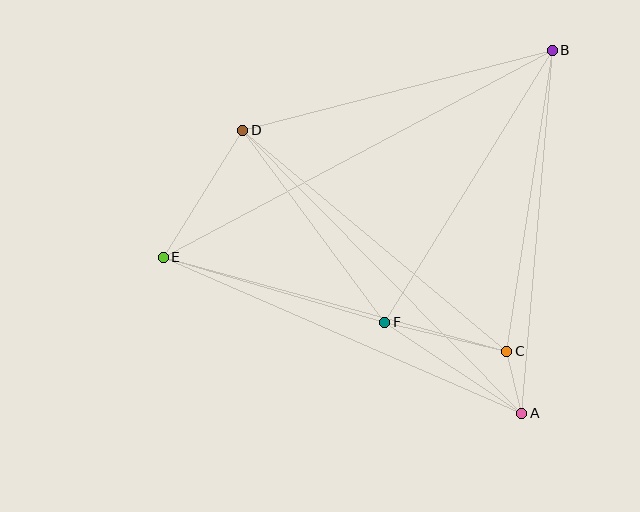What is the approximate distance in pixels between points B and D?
The distance between B and D is approximately 319 pixels.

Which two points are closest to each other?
Points A and C are closest to each other.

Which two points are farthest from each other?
Points B and E are farthest from each other.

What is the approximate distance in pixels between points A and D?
The distance between A and D is approximately 397 pixels.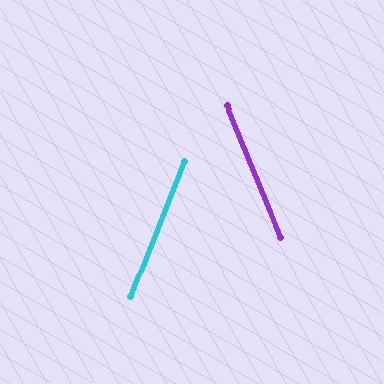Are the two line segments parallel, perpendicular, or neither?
Neither parallel nor perpendicular — they differ by about 44°.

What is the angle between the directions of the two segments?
Approximately 44 degrees.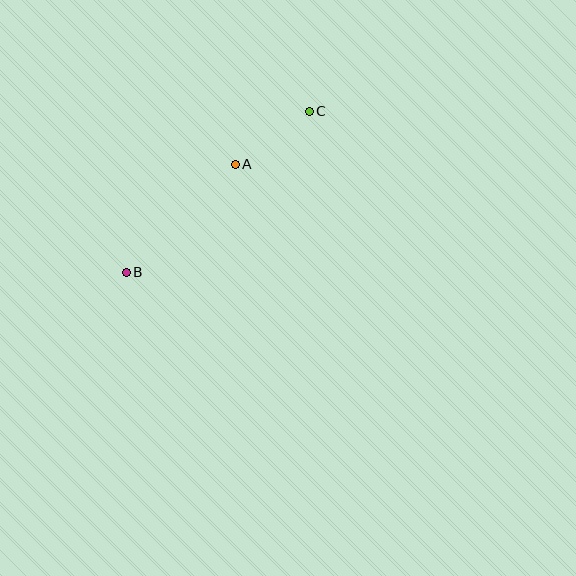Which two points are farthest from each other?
Points B and C are farthest from each other.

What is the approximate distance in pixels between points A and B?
The distance between A and B is approximately 153 pixels.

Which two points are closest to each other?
Points A and C are closest to each other.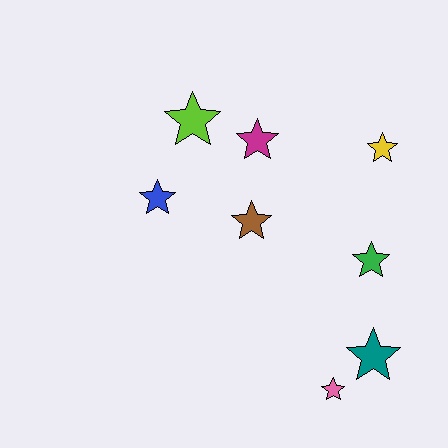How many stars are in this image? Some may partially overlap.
There are 8 stars.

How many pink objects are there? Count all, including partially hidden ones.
There is 1 pink object.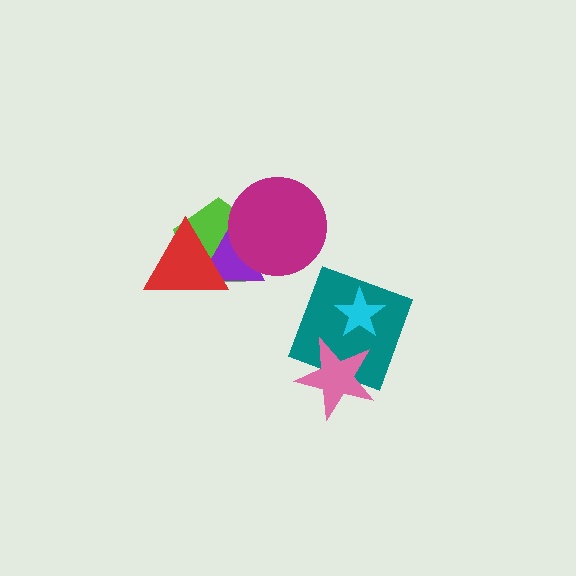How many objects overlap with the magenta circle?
2 objects overlap with the magenta circle.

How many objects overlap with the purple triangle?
3 objects overlap with the purple triangle.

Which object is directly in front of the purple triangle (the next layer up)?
The red triangle is directly in front of the purple triangle.